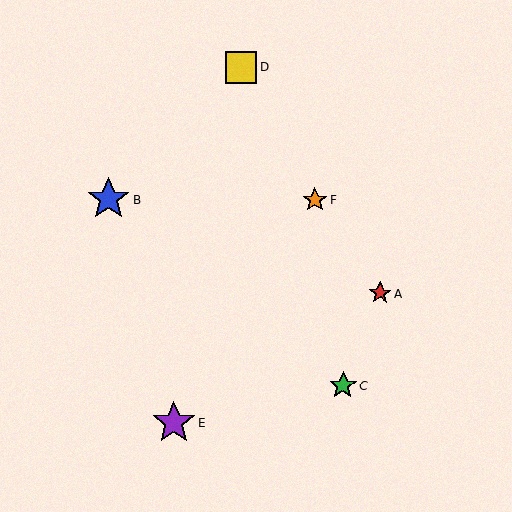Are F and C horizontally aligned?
No, F is at y≈200 and C is at y≈386.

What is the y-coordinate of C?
Object C is at y≈386.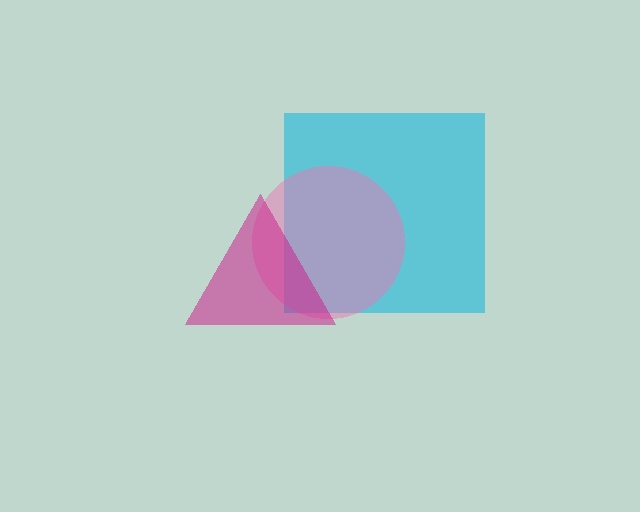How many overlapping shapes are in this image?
There are 3 overlapping shapes in the image.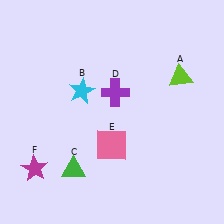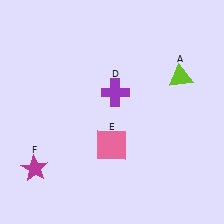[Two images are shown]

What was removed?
The green triangle (C), the cyan star (B) were removed in Image 2.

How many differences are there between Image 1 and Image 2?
There are 2 differences between the two images.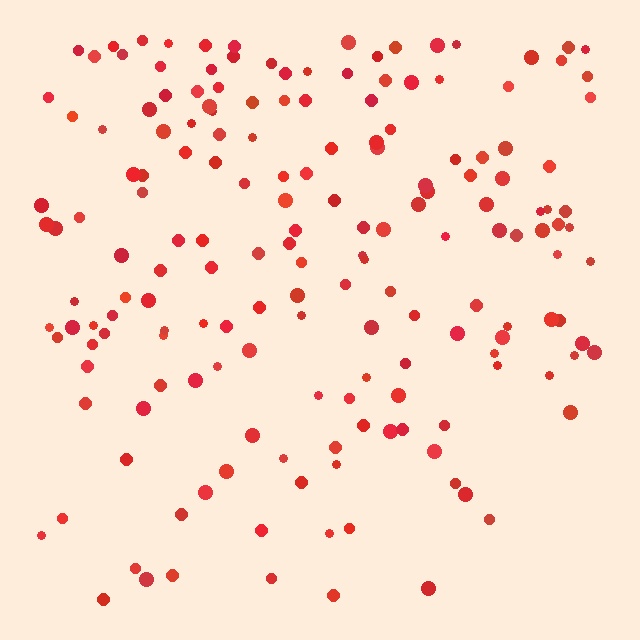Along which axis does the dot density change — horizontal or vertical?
Vertical.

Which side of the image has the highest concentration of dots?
The top.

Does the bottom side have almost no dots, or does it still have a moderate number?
Still a moderate number, just noticeably fewer than the top.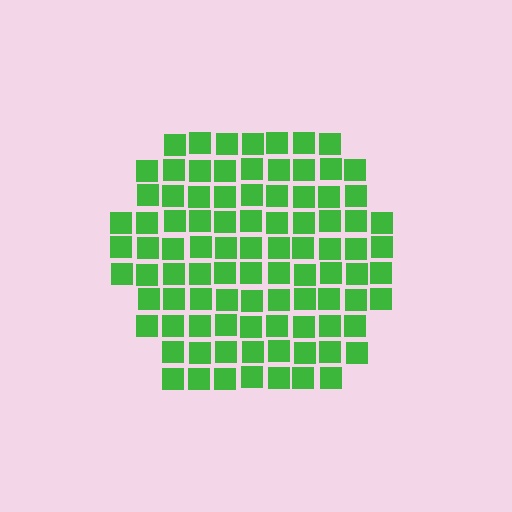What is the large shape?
The large shape is a hexagon.